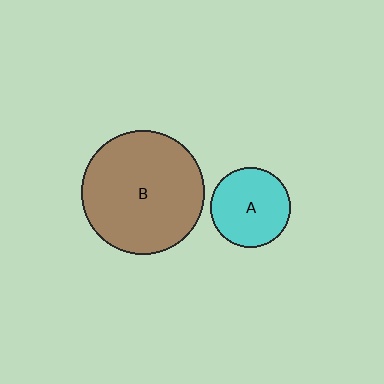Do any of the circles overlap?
No, none of the circles overlap.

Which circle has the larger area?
Circle B (brown).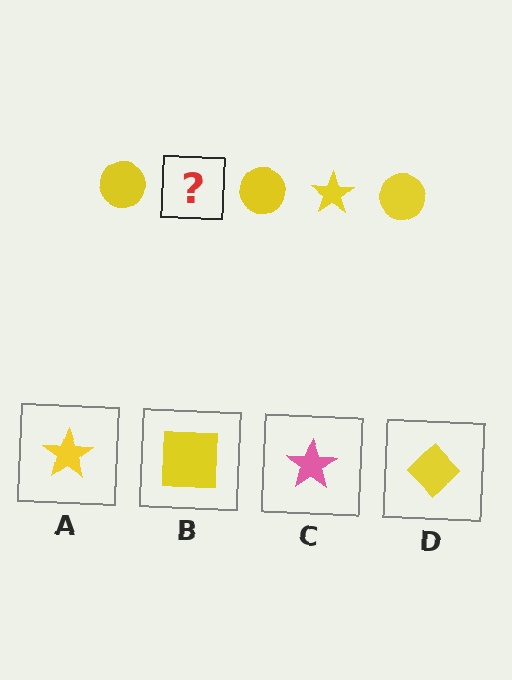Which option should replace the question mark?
Option A.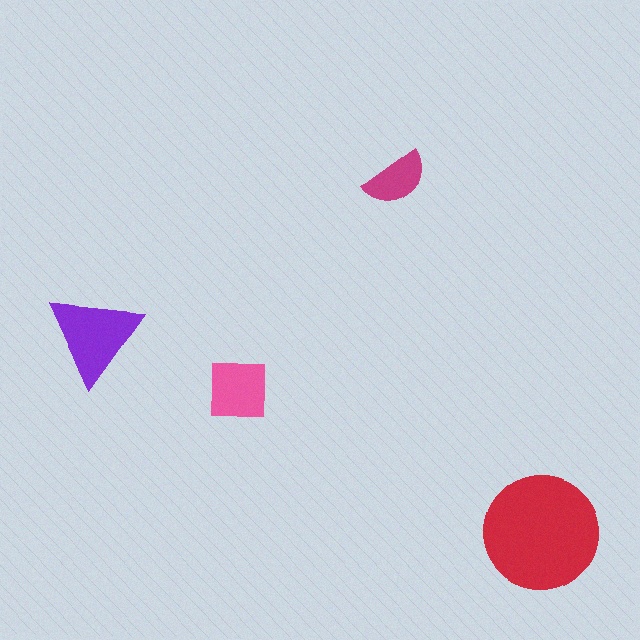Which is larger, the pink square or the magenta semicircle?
The pink square.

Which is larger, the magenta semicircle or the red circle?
The red circle.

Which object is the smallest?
The magenta semicircle.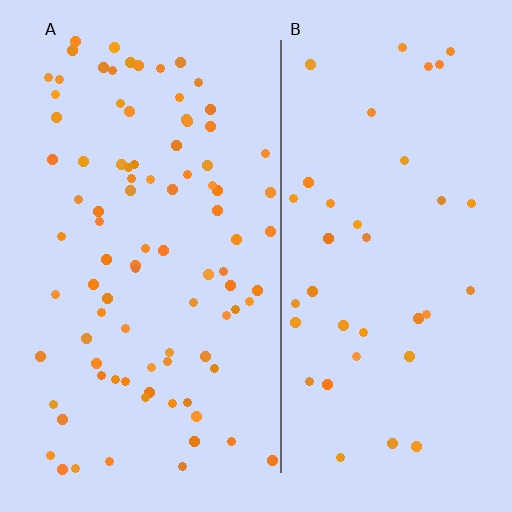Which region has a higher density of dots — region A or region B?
A (the left).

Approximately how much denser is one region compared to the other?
Approximately 2.3× — region A over region B.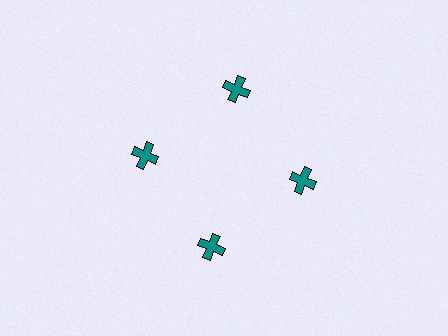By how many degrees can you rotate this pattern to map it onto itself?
The pattern maps onto itself every 90 degrees of rotation.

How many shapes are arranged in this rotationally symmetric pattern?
There are 4 shapes, arranged in 4 groups of 1.